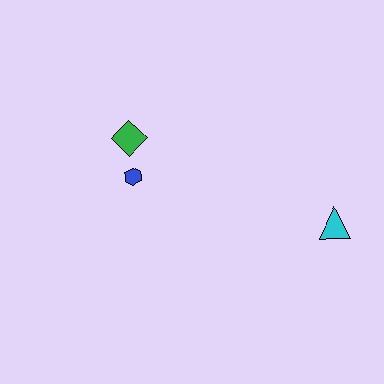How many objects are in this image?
There are 3 objects.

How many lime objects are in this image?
There are no lime objects.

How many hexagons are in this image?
There is 1 hexagon.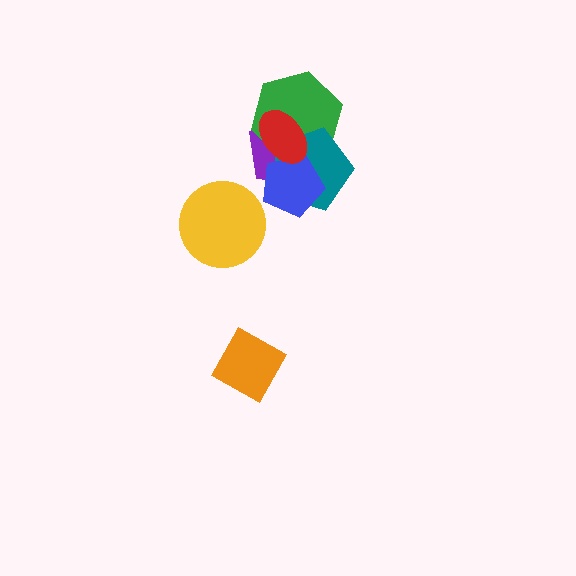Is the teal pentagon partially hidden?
Yes, it is partially covered by another shape.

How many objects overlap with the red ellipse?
4 objects overlap with the red ellipse.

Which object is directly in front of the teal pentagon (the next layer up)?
The blue pentagon is directly in front of the teal pentagon.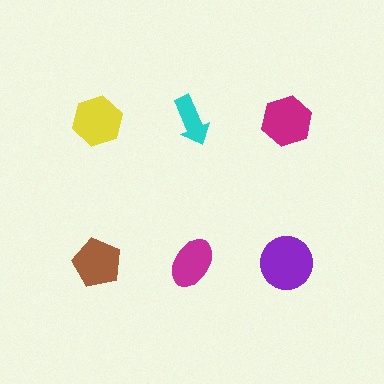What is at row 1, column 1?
A yellow hexagon.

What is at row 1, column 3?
A magenta hexagon.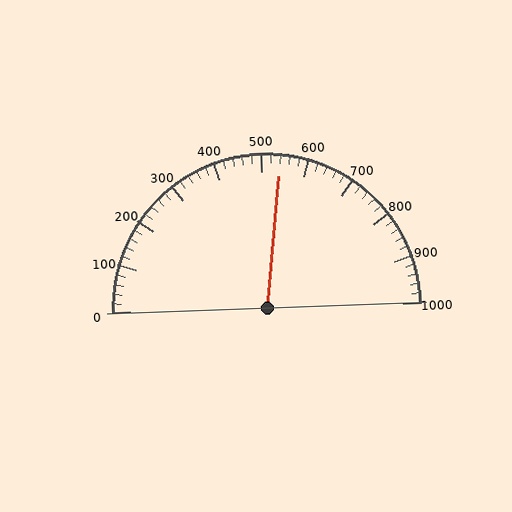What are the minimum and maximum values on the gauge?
The gauge ranges from 0 to 1000.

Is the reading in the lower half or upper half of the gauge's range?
The reading is in the upper half of the range (0 to 1000).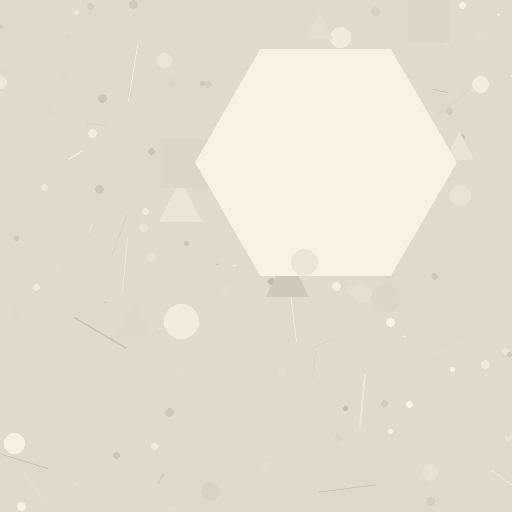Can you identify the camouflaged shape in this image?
The camouflaged shape is a hexagon.